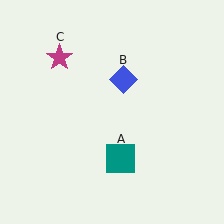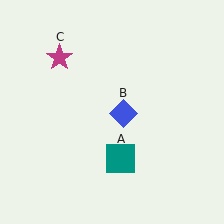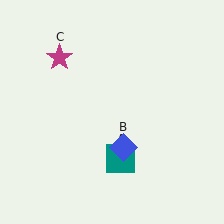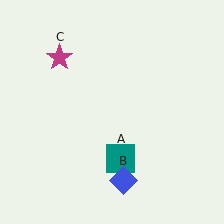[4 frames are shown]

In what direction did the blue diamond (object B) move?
The blue diamond (object B) moved down.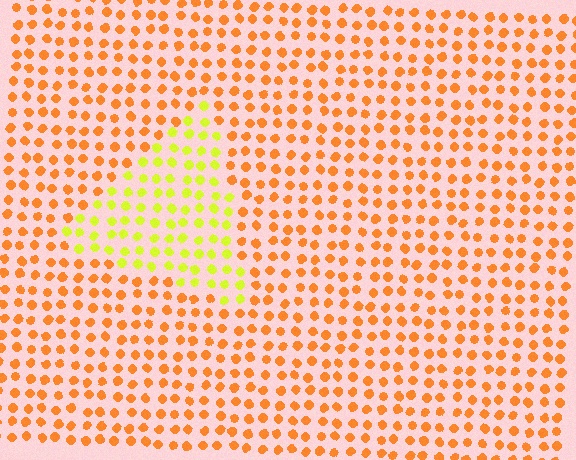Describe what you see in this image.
The image is filled with small orange elements in a uniform arrangement. A triangle-shaped region is visible where the elements are tinted to a slightly different hue, forming a subtle color boundary.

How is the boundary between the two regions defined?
The boundary is defined purely by a slight shift in hue (about 45 degrees). Spacing, size, and orientation are identical on both sides.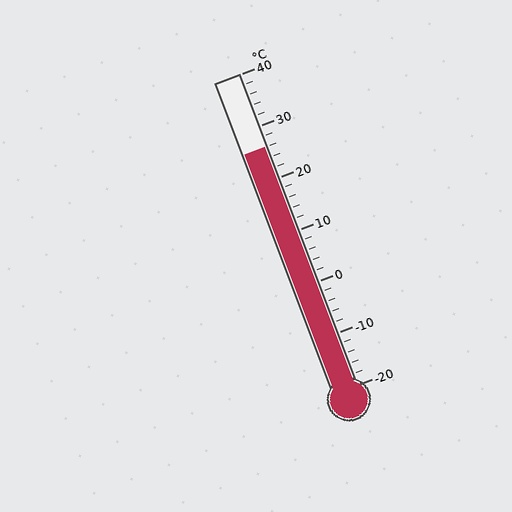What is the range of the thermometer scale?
The thermometer scale ranges from -20°C to 40°C.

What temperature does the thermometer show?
The thermometer shows approximately 26°C.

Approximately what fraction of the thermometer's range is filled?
The thermometer is filled to approximately 75% of its range.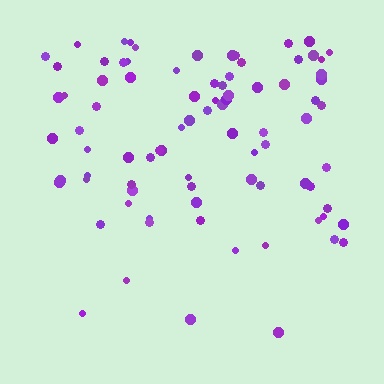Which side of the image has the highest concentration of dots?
The top.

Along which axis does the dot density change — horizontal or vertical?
Vertical.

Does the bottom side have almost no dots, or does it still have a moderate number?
Still a moderate number, just noticeably fewer than the top.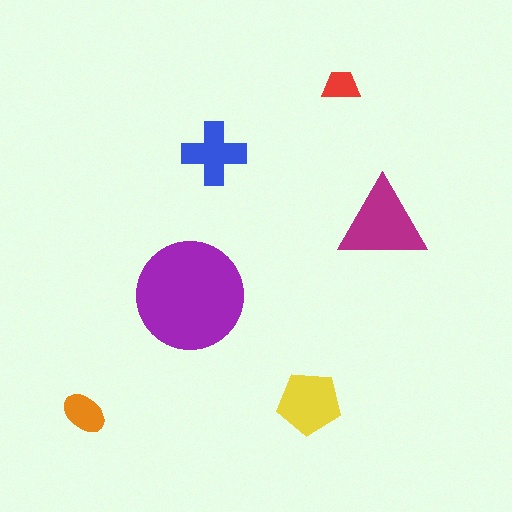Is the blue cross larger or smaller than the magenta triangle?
Smaller.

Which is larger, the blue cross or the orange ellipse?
The blue cross.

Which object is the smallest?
The red trapezoid.